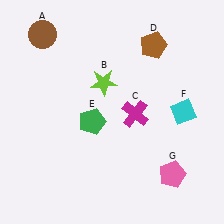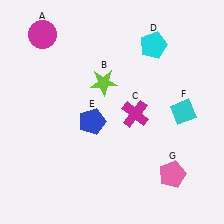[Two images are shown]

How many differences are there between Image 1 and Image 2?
There are 3 differences between the two images.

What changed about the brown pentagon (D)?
In Image 1, D is brown. In Image 2, it changed to cyan.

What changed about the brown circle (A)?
In Image 1, A is brown. In Image 2, it changed to magenta.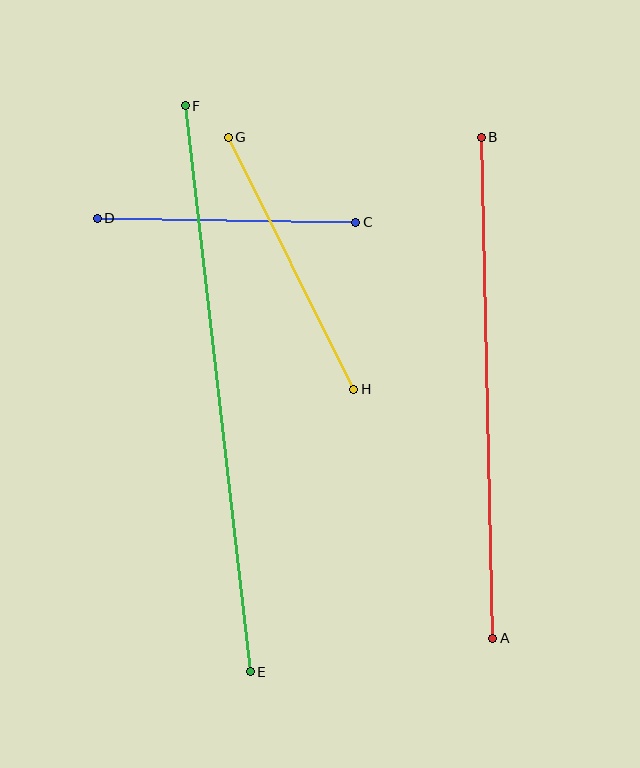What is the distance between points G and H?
The distance is approximately 282 pixels.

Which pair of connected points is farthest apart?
Points E and F are farthest apart.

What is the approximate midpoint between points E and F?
The midpoint is at approximately (218, 389) pixels.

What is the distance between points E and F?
The distance is approximately 570 pixels.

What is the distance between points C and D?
The distance is approximately 259 pixels.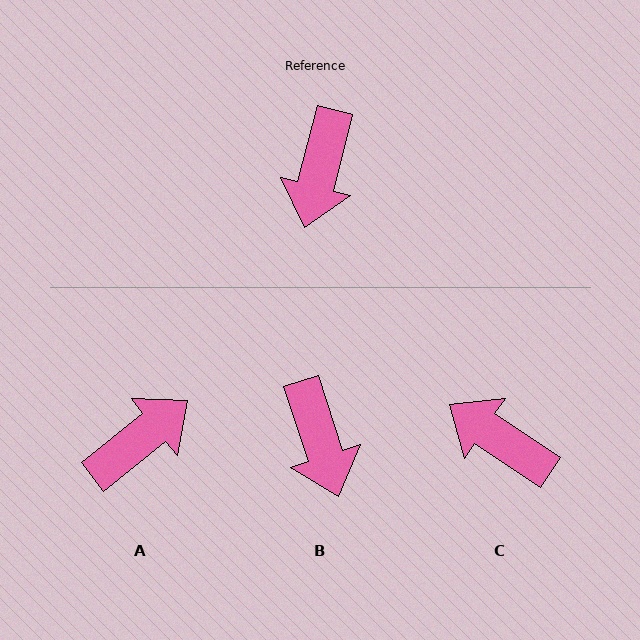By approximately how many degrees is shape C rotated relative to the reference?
Approximately 109 degrees clockwise.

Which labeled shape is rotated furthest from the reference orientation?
A, about 143 degrees away.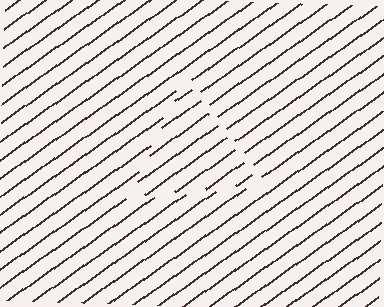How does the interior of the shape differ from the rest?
The interior of the shape contains the same grating, shifted by half a period — the contour is defined by the phase discontinuity where line-ends from the inner and outer gratings abut.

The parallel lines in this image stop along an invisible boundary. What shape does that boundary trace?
An illusory triangle. The interior of the shape contains the same grating, shifted by half a period — the contour is defined by the phase discontinuity where line-ends from the inner and outer gratings abut.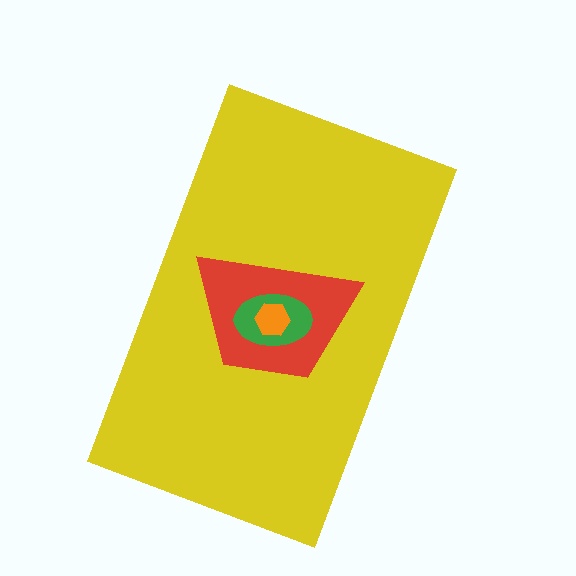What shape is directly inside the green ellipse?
The orange hexagon.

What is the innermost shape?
The orange hexagon.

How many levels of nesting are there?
4.